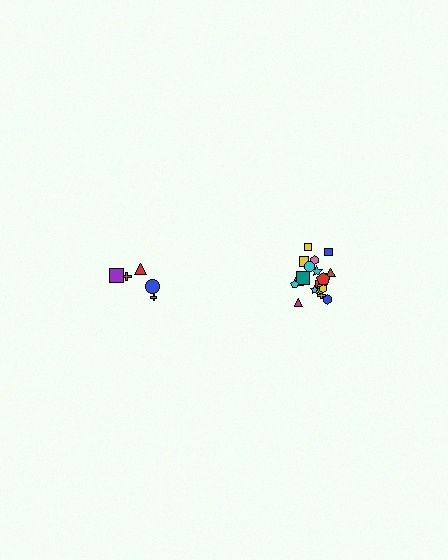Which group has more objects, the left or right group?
The right group.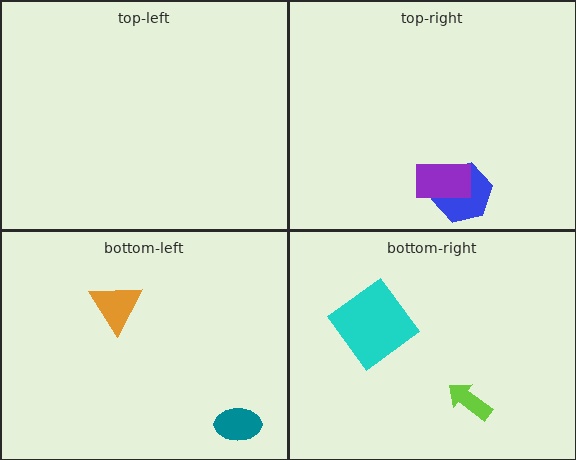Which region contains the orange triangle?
The bottom-left region.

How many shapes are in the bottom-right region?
2.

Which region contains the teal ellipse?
The bottom-left region.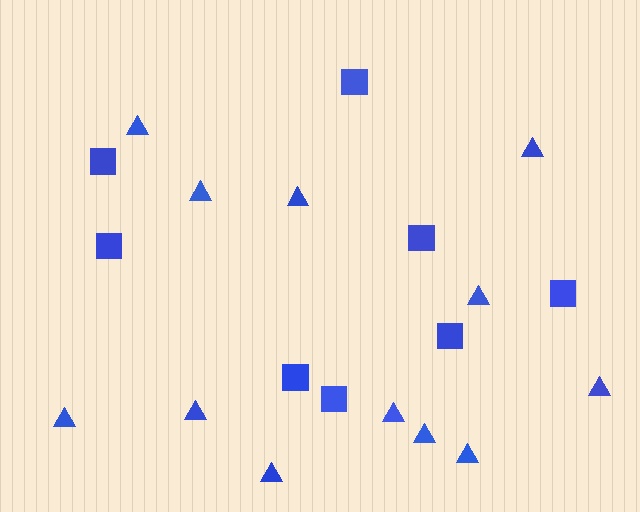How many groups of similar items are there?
There are 2 groups: one group of triangles (12) and one group of squares (8).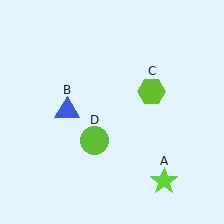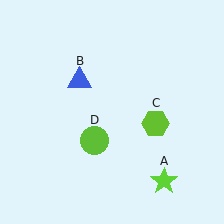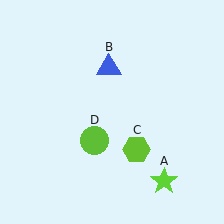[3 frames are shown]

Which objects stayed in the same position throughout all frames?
Lime star (object A) and lime circle (object D) remained stationary.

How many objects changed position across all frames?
2 objects changed position: blue triangle (object B), lime hexagon (object C).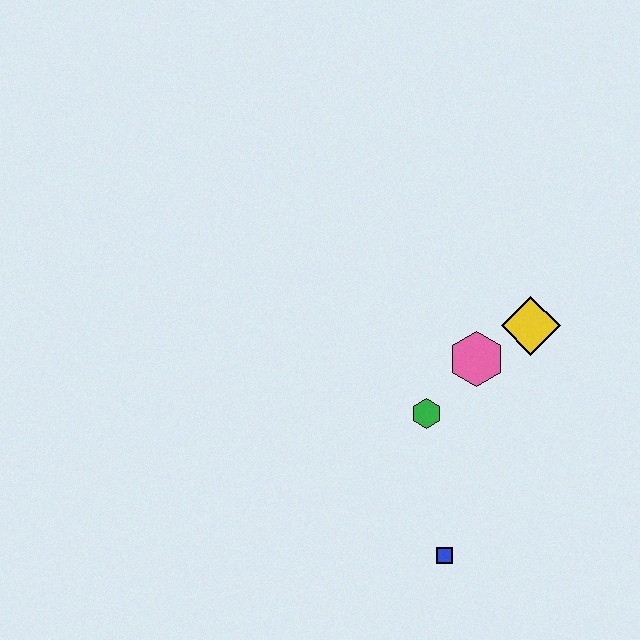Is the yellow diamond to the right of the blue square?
Yes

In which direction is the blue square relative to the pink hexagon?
The blue square is below the pink hexagon.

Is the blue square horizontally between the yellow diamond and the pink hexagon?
No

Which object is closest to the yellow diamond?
The pink hexagon is closest to the yellow diamond.